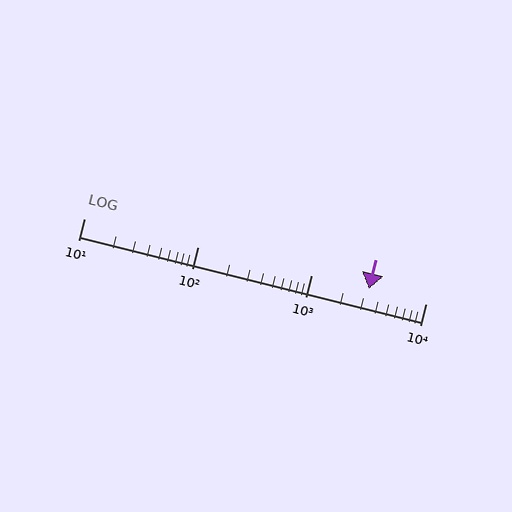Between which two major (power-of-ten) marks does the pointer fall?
The pointer is between 1000 and 10000.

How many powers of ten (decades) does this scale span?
The scale spans 3 decades, from 10 to 10000.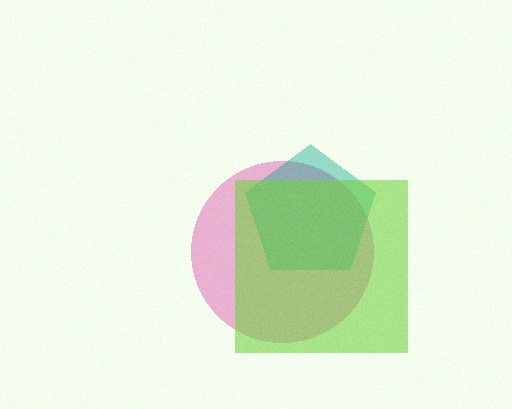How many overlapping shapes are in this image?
There are 3 overlapping shapes in the image.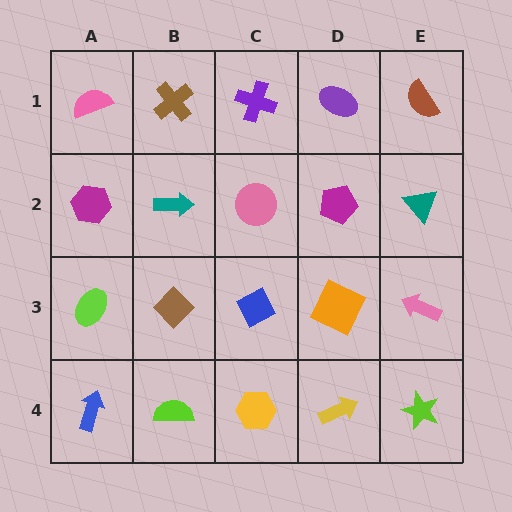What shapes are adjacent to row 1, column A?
A magenta hexagon (row 2, column A), a brown cross (row 1, column B).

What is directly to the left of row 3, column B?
A lime ellipse.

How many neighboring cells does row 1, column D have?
3.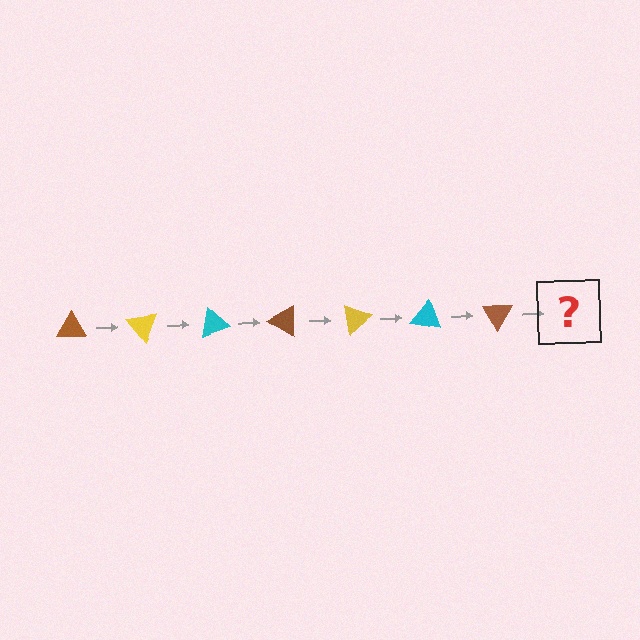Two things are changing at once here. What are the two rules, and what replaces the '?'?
The two rules are that it rotates 50 degrees each step and the color cycles through brown, yellow, and cyan. The '?' should be a yellow triangle, rotated 350 degrees from the start.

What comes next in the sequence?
The next element should be a yellow triangle, rotated 350 degrees from the start.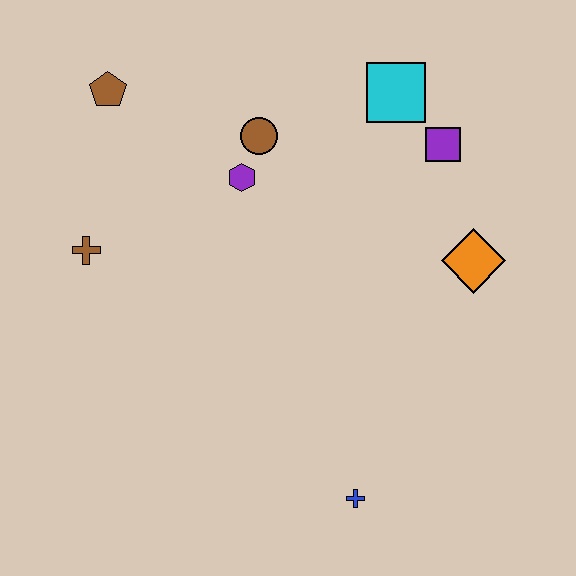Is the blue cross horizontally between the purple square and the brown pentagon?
Yes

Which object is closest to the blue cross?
The orange diamond is closest to the blue cross.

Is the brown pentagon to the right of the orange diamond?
No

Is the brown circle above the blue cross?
Yes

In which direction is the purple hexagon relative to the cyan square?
The purple hexagon is to the left of the cyan square.